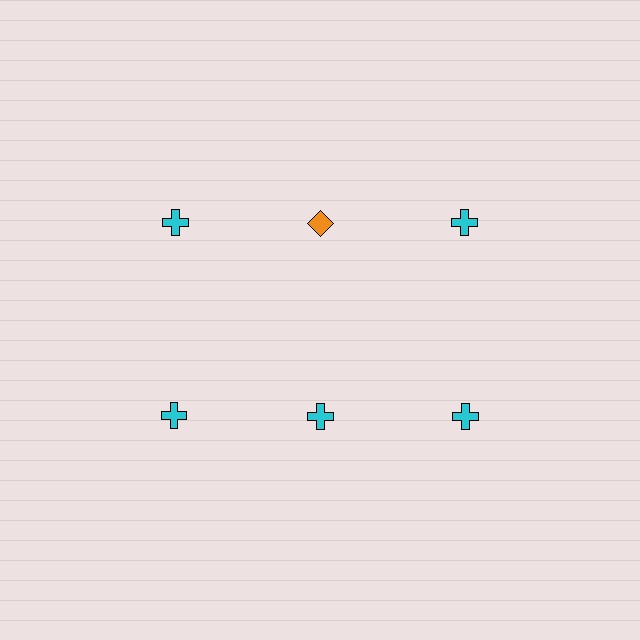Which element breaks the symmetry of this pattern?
The orange diamond in the top row, second from left column breaks the symmetry. All other shapes are cyan crosses.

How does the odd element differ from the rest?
It differs in both color (orange instead of cyan) and shape (diamond instead of cross).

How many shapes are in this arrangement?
There are 6 shapes arranged in a grid pattern.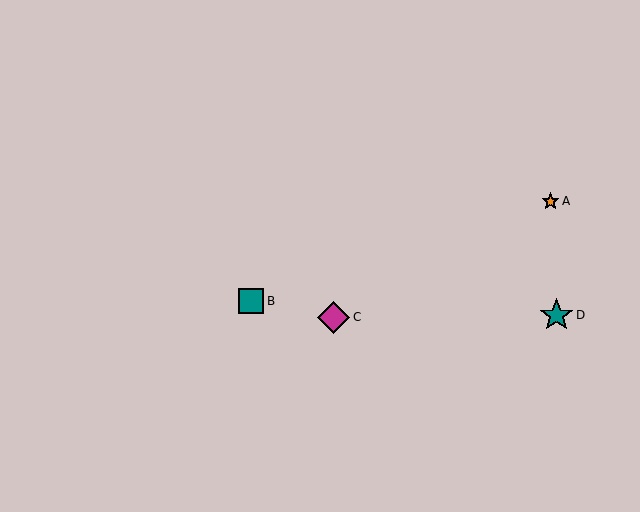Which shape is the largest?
The teal star (labeled D) is the largest.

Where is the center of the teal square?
The center of the teal square is at (251, 301).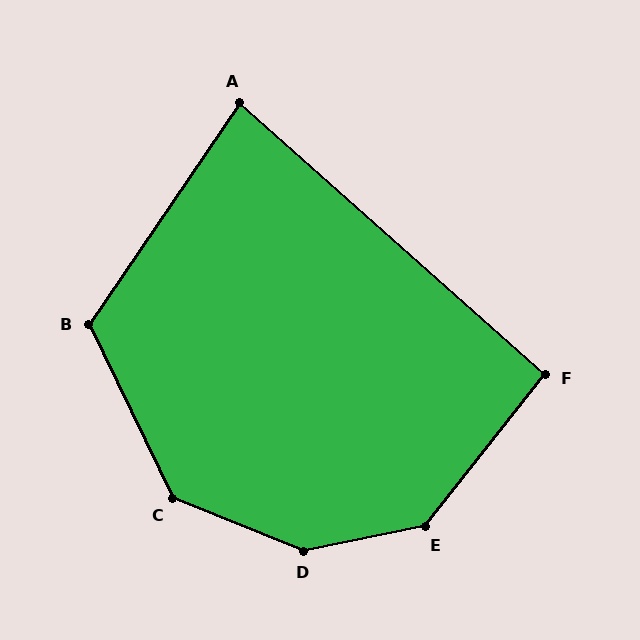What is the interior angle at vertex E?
Approximately 140 degrees (obtuse).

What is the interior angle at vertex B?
Approximately 120 degrees (obtuse).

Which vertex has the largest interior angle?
D, at approximately 147 degrees.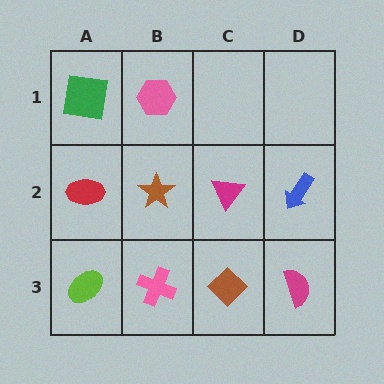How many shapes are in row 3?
4 shapes.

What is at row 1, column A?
A green square.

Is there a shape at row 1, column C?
No, that cell is empty.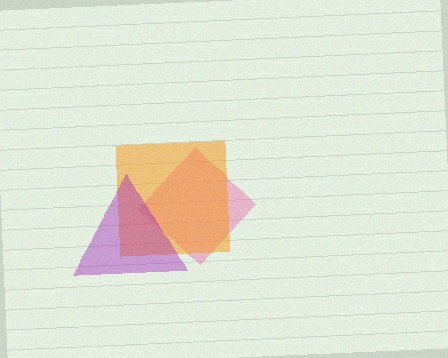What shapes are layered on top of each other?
The layered shapes are: a pink diamond, an orange square, a purple triangle.